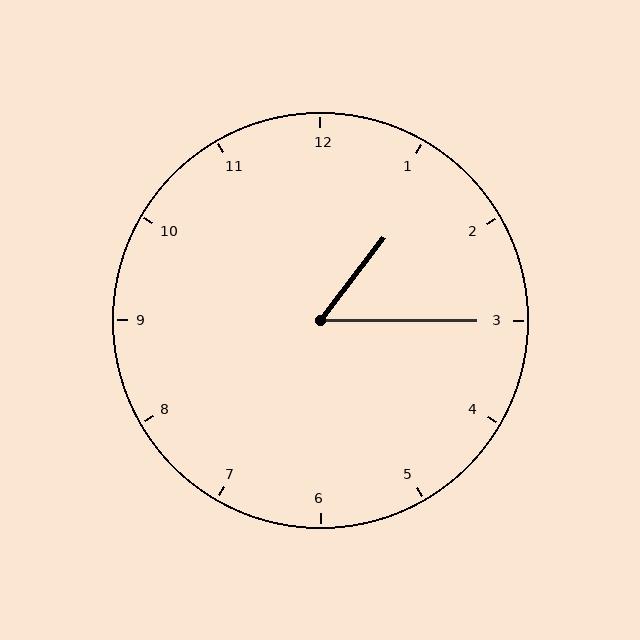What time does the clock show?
1:15.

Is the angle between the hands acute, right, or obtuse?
It is acute.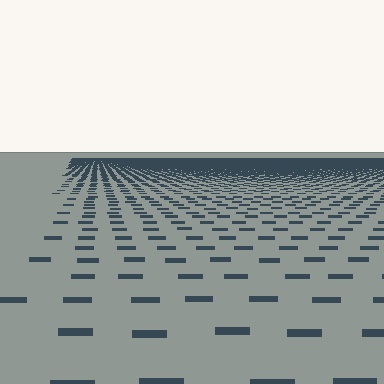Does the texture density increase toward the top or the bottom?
Density increases toward the top.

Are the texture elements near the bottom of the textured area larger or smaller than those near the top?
Larger. Near the bottom, elements are closer to the viewer and appear at a bigger on-screen size.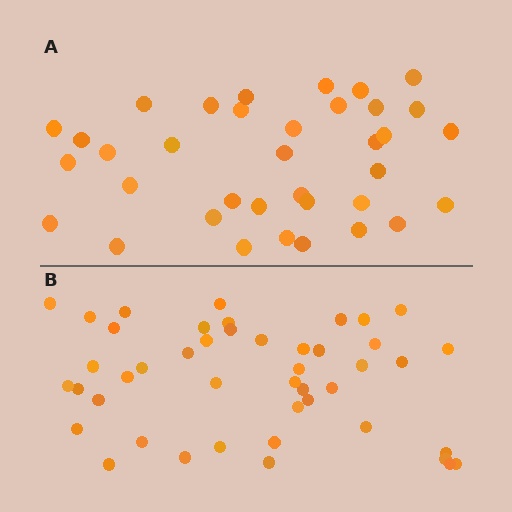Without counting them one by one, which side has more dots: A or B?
Region B (the bottom region) has more dots.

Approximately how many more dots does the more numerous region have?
Region B has roughly 8 or so more dots than region A.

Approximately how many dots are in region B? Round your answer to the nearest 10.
About 40 dots. (The exact count is 45, which rounds to 40.)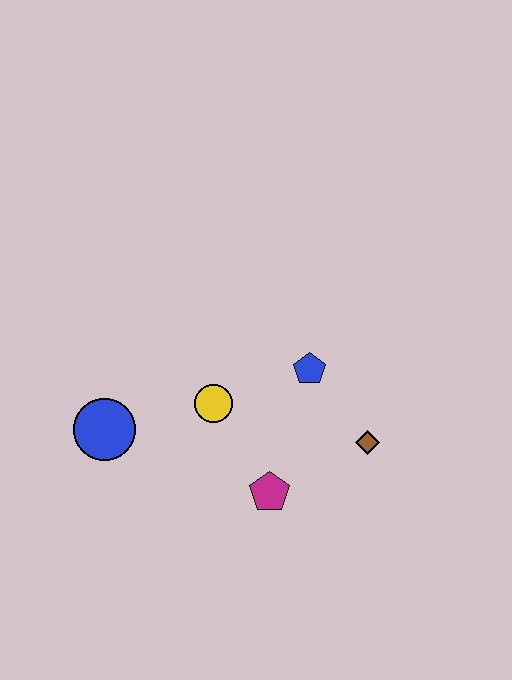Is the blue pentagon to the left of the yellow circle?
No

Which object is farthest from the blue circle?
The brown diamond is farthest from the blue circle.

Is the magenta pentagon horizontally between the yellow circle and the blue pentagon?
Yes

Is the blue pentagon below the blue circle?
No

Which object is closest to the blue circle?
The yellow circle is closest to the blue circle.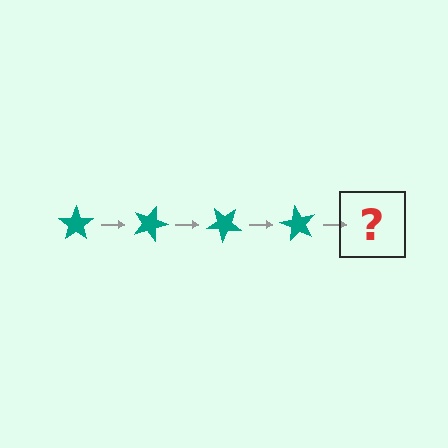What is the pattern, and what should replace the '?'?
The pattern is that the star rotates 20 degrees each step. The '?' should be a teal star rotated 80 degrees.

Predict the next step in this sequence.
The next step is a teal star rotated 80 degrees.